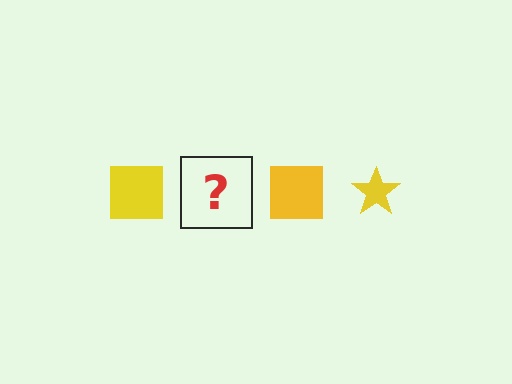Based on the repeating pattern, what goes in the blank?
The blank should be a yellow star.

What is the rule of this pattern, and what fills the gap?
The rule is that the pattern cycles through square, star shapes in yellow. The gap should be filled with a yellow star.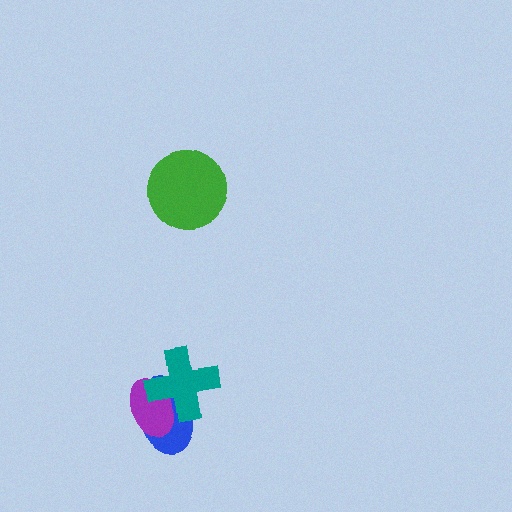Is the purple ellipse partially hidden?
Yes, it is partially covered by another shape.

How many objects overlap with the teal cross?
2 objects overlap with the teal cross.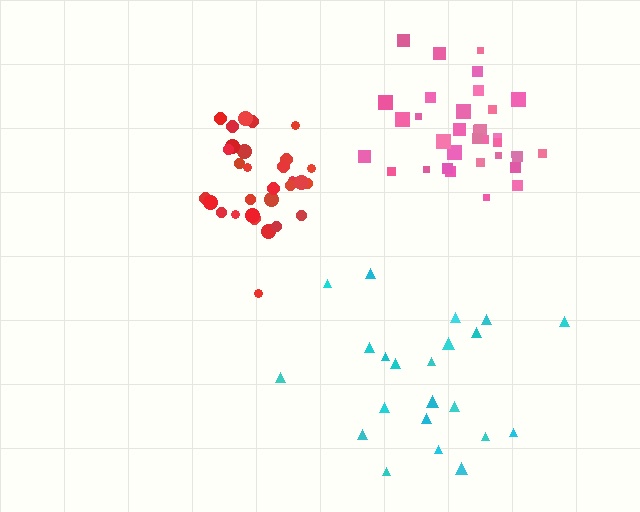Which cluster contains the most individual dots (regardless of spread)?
Pink (35).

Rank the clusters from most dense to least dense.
red, pink, cyan.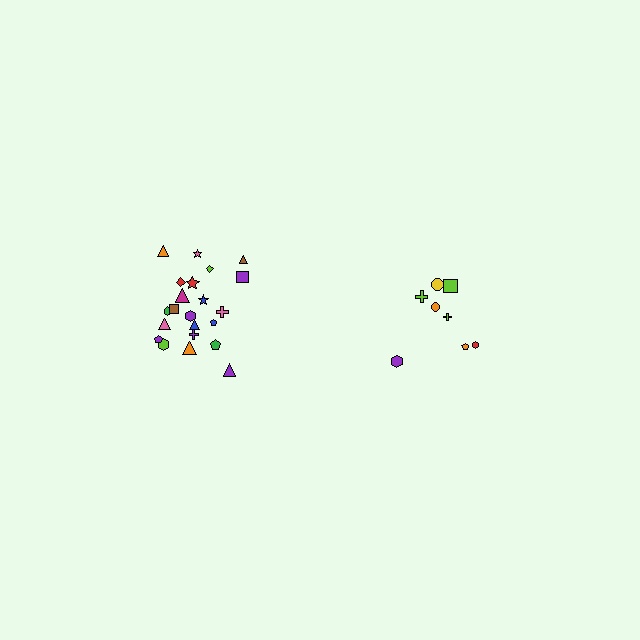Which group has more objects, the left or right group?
The left group.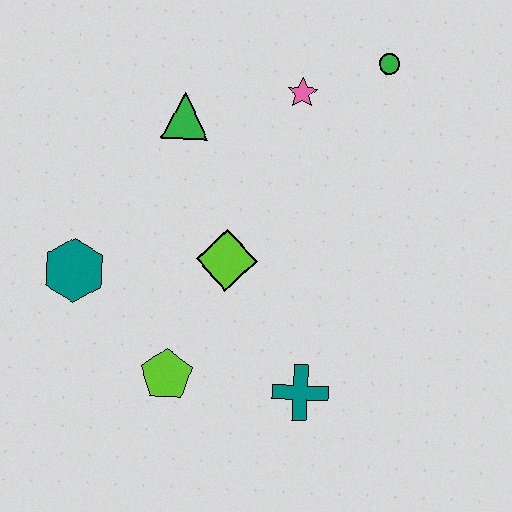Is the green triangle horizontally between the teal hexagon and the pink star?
Yes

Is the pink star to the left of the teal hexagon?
No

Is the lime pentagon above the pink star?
No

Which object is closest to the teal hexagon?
The lime pentagon is closest to the teal hexagon.